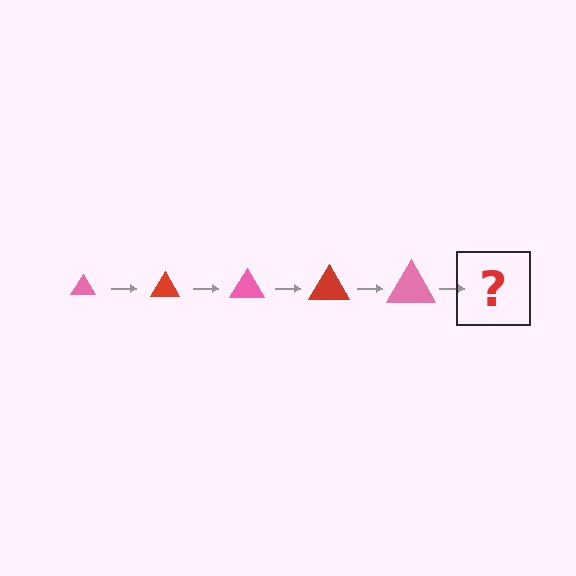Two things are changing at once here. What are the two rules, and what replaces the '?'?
The two rules are that the triangle grows larger each step and the color cycles through pink and red. The '?' should be a red triangle, larger than the previous one.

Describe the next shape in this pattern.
It should be a red triangle, larger than the previous one.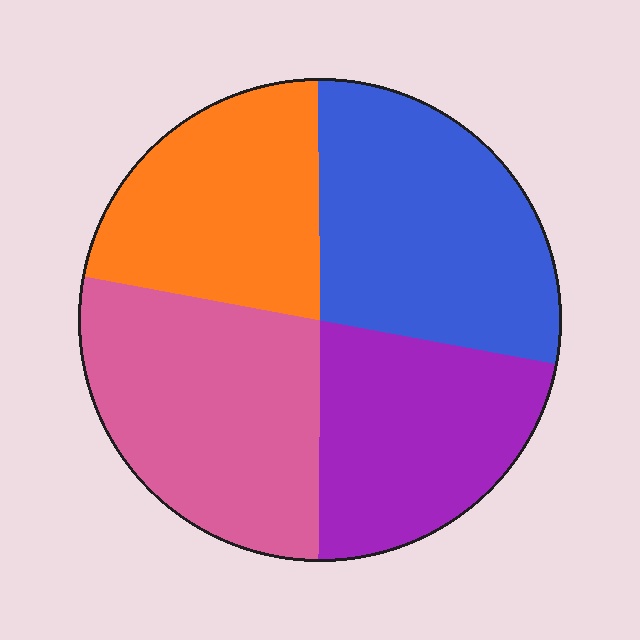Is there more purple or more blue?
Blue.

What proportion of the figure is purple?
Purple covers roughly 20% of the figure.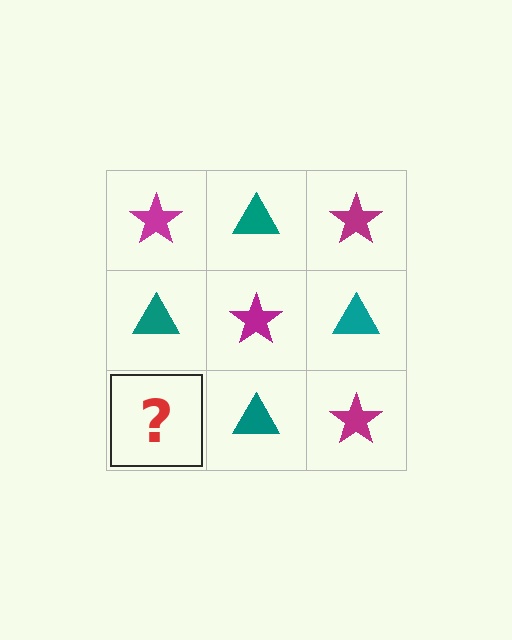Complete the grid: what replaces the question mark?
The question mark should be replaced with a magenta star.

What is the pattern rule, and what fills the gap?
The rule is that it alternates magenta star and teal triangle in a checkerboard pattern. The gap should be filled with a magenta star.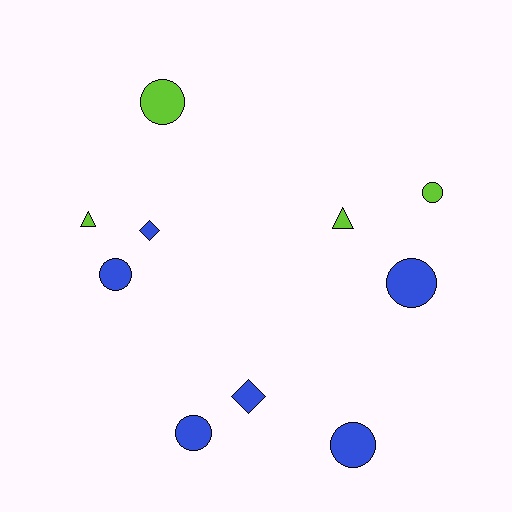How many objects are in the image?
There are 10 objects.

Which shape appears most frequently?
Circle, with 6 objects.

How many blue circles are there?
There are 4 blue circles.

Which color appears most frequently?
Blue, with 6 objects.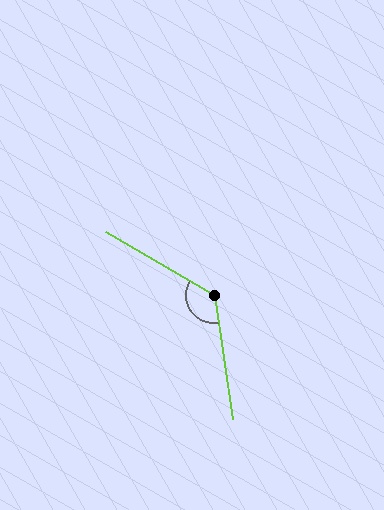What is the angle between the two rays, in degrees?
Approximately 129 degrees.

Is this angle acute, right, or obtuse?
It is obtuse.